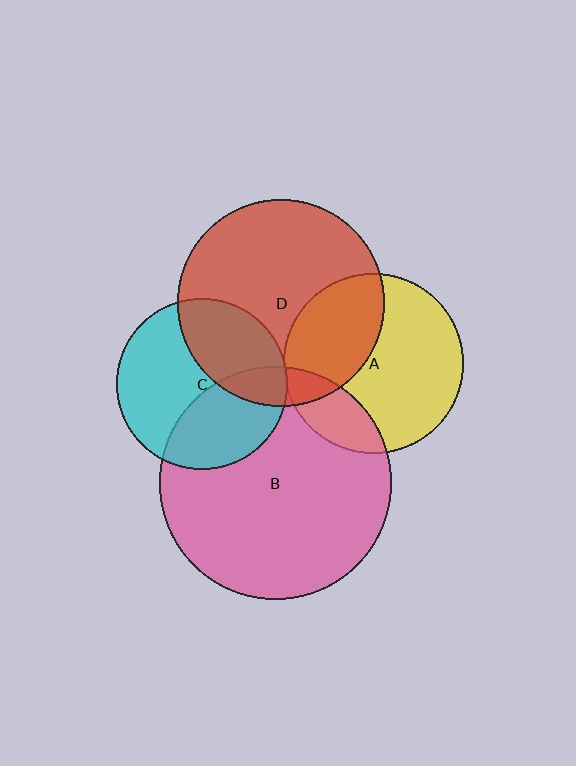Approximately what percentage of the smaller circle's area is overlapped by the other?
Approximately 35%.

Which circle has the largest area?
Circle B (pink).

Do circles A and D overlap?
Yes.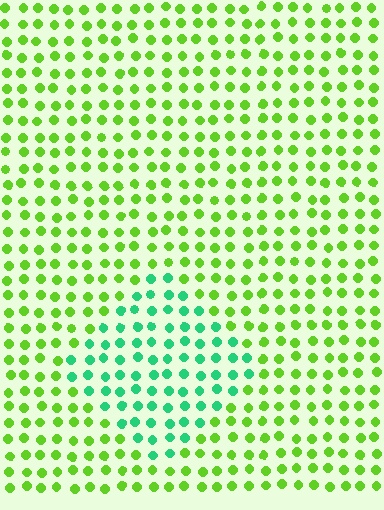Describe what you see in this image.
The image is filled with small lime elements in a uniform arrangement. A diamond-shaped region is visible where the elements are tinted to a slightly different hue, forming a subtle color boundary.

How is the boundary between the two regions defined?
The boundary is defined purely by a slight shift in hue (about 50 degrees). Spacing, size, and orientation are identical on both sides.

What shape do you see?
I see a diamond.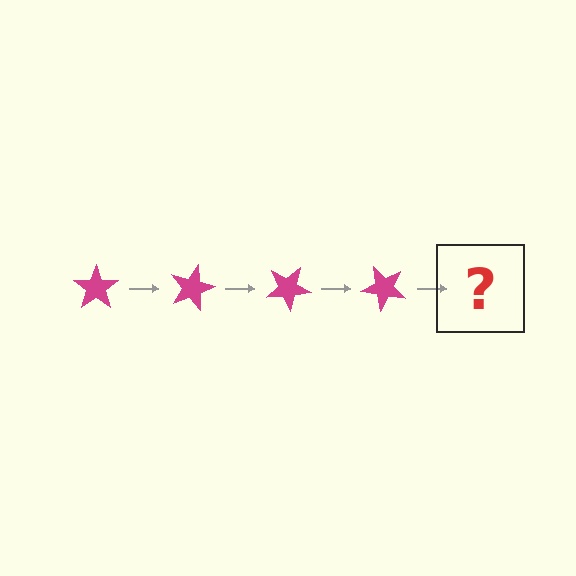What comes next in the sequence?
The next element should be a magenta star rotated 60 degrees.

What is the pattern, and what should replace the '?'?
The pattern is that the star rotates 15 degrees each step. The '?' should be a magenta star rotated 60 degrees.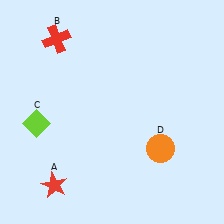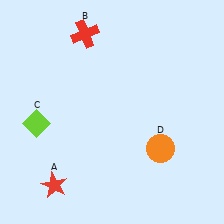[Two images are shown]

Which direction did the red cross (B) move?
The red cross (B) moved right.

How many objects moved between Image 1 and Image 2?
1 object moved between the two images.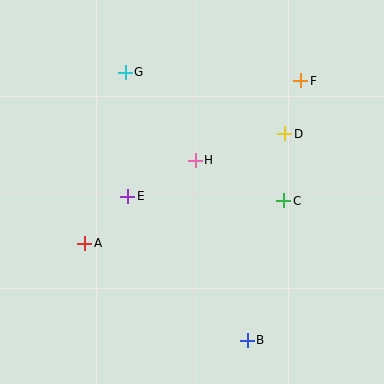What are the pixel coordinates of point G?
Point G is at (125, 72).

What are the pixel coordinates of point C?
Point C is at (284, 201).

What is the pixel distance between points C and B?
The distance between C and B is 144 pixels.